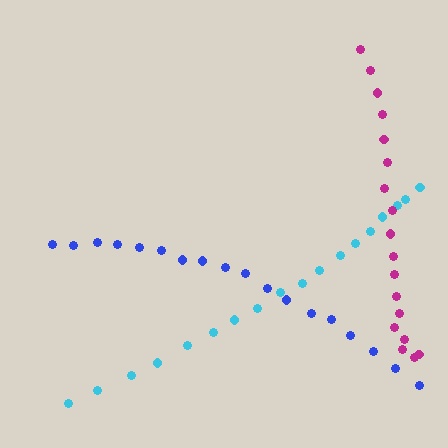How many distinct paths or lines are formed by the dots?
There are 3 distinct paths.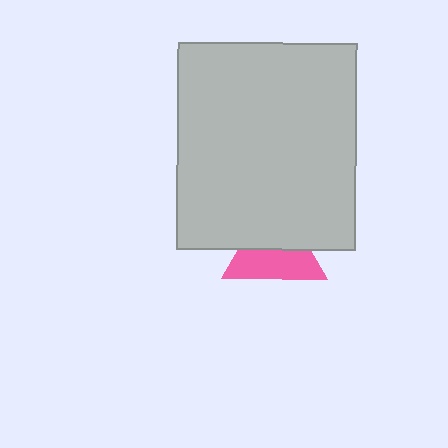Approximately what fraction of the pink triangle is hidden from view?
Roughly 46% of the pink triangle is hidden behind the light gray rectangle.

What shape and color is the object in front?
The object in front is a light gray rectangle.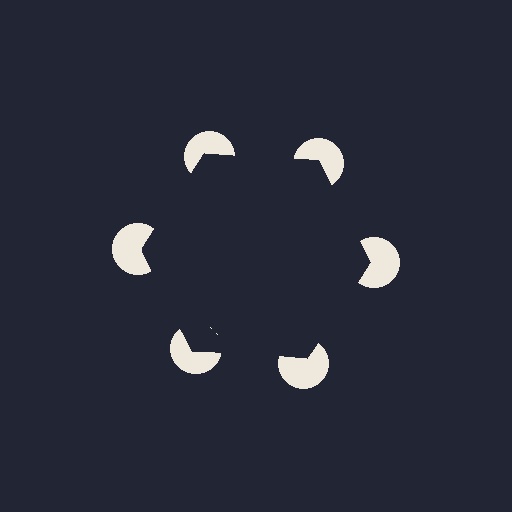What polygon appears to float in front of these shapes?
An illusory hexagon — its edges are inferred from the aligned wedge cuts in the pac-man discs, not physically drawn.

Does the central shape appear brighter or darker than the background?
It typically appears slightly darker than the background, even though no actual brightness change is drawn.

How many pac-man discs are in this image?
There are 6 — one at each vertex of the illusory hexagon.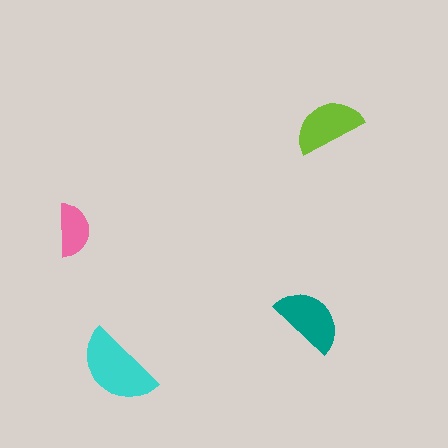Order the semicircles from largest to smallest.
the cyan one, the teal one, the lime one, the pink one.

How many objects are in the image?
There are 4 objects in the image.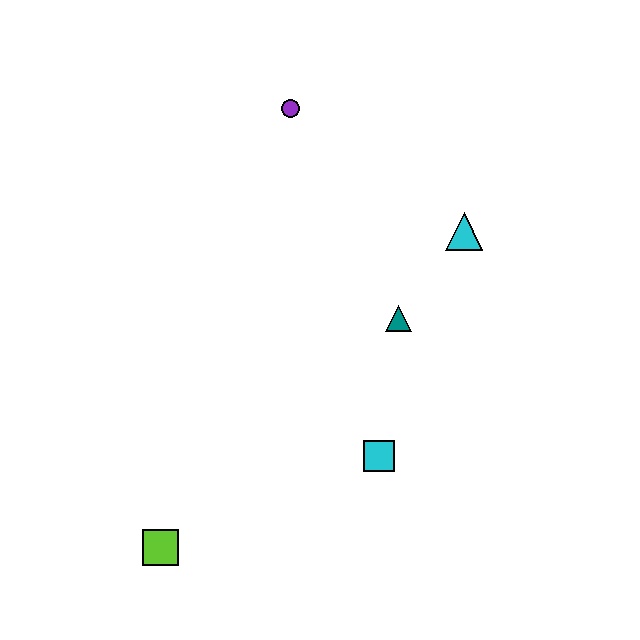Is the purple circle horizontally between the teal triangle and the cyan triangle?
No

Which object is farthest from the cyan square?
The purple circle is farthest from the cyan square.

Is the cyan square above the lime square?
Yes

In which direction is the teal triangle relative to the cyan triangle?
The teal triangle is below the cyan triangle.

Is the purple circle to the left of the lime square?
No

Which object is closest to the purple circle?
The cyan triangle is closest to the purple circle.